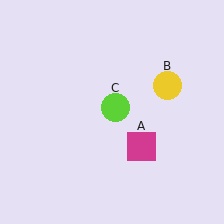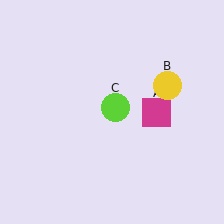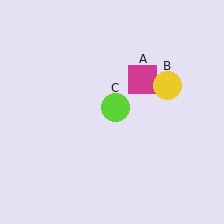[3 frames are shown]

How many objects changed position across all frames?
1 object changed position: magenta square (object A).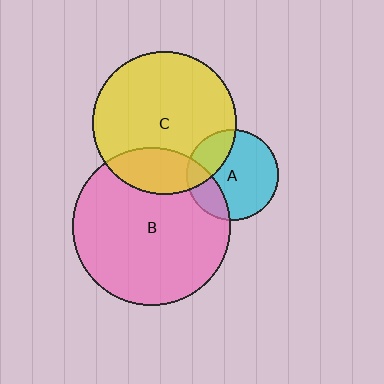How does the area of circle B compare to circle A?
Approximately 3.0 times.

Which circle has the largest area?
Circle B (pink).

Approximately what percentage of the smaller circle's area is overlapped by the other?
Approximately 20%.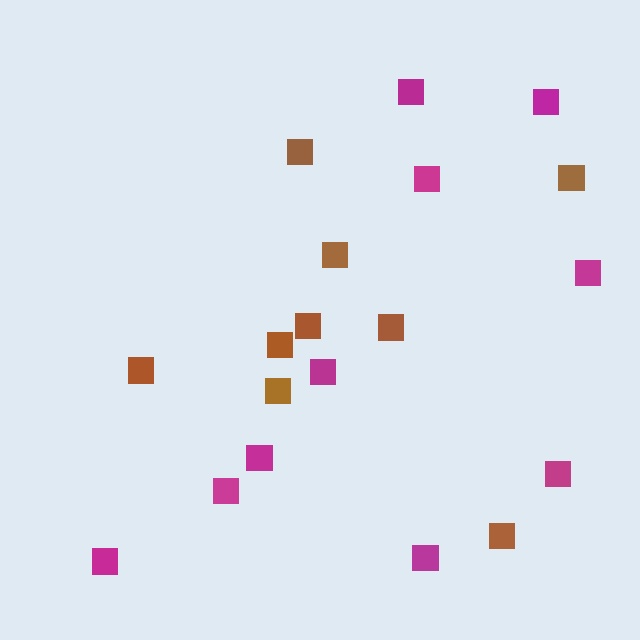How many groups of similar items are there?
There are 2 groups: one group of brown squares (9) and one group of magenta squares (10).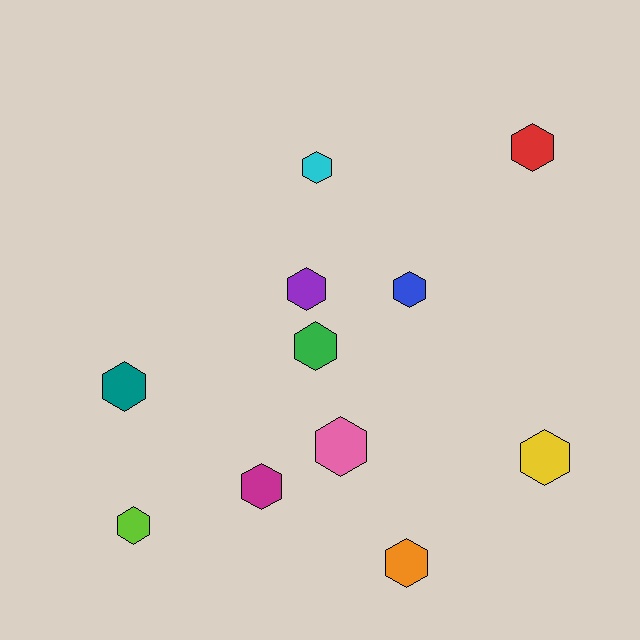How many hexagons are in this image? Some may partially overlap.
There are 11 hexagons.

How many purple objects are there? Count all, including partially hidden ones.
There is 1 purple object.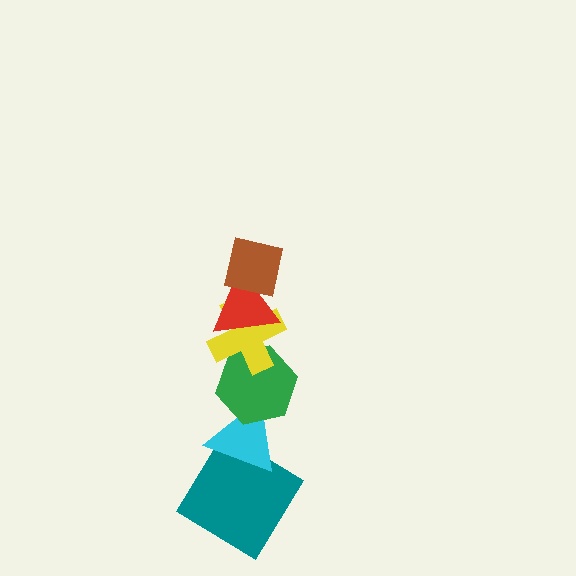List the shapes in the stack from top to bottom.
From top to bottom: the brown square, the red triangle, the yellow cross, the green hexagon, the cyan triangle, the teal diamond.